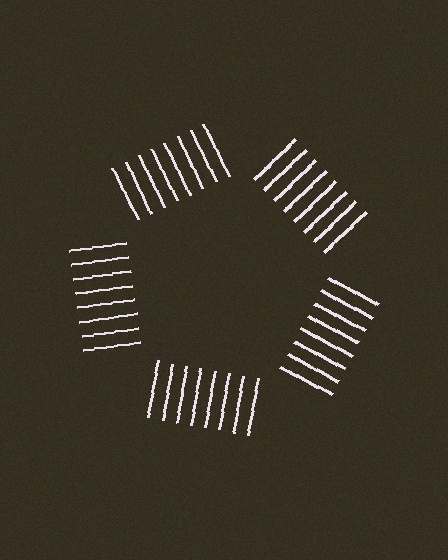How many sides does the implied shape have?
5 sides — the line-ends trace a pentagon.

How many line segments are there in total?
40 — 8 along each of the 5 edges.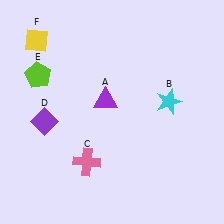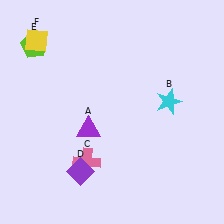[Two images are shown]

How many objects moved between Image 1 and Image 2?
3 objects moved between the two images.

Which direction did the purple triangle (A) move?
The purple triangle (A) moved down.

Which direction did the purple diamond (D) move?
The purple diamond (D) moved down.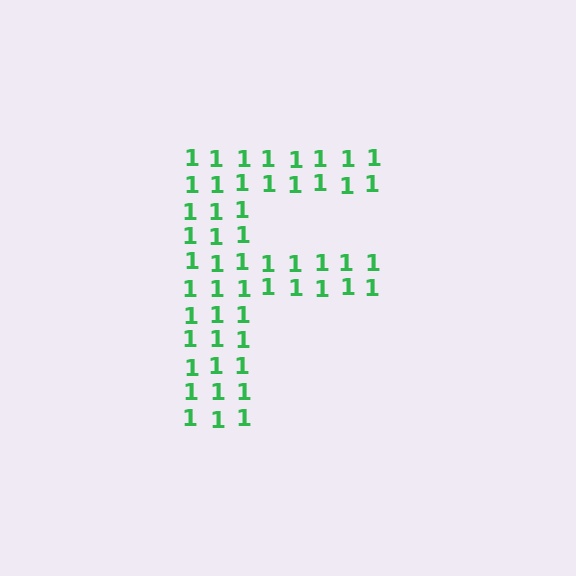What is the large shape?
The large shape is the letter F.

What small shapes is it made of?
It is made of small digit 1's.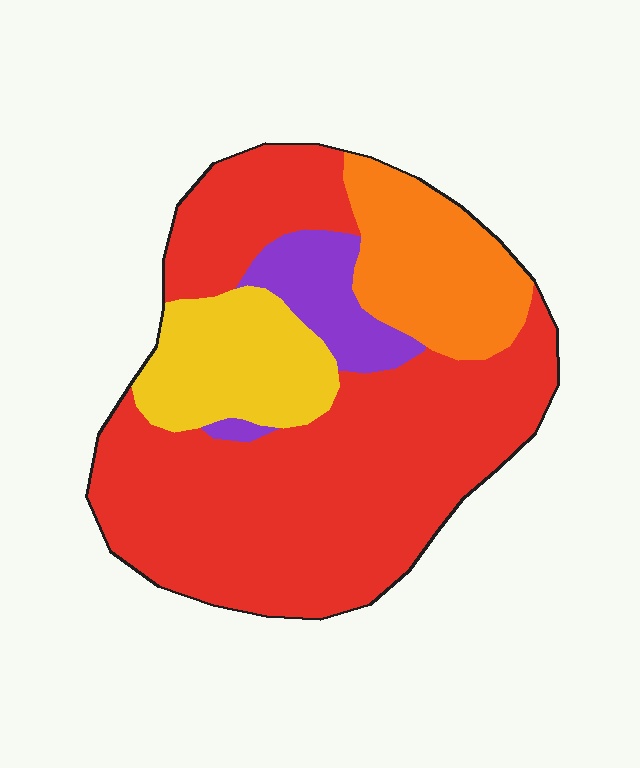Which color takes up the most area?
Red, at roughly 60%.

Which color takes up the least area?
Purple, at roughly 10%.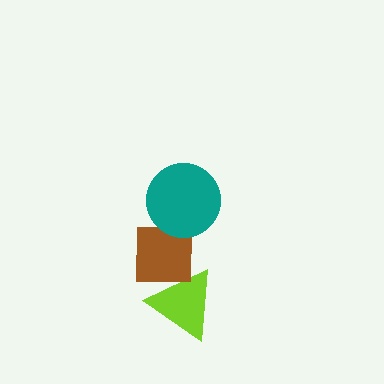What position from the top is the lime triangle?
The lime triangle is 3rd from the top.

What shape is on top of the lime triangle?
The brown square is on top of the lime triangle.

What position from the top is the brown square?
The brown square is 2nd from the top.